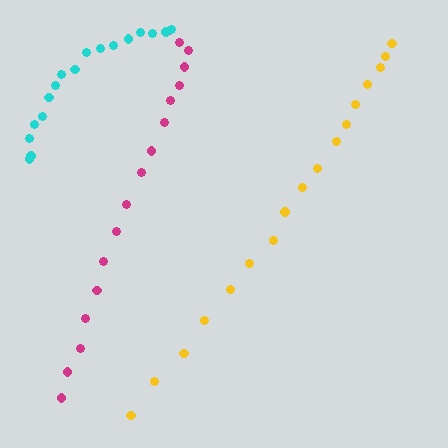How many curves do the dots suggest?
There are 3 distinct paths.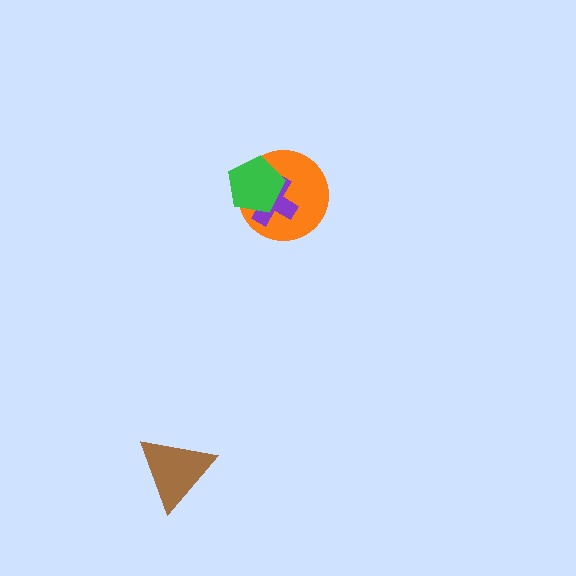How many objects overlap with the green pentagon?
2 objects overlap with the green pentagon.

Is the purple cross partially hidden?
Yes, it is partially covered by another shape.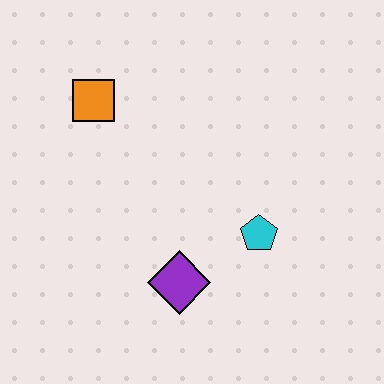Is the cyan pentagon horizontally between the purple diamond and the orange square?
No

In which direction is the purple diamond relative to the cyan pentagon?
The purple diamond is to the left of the cyan pentagon.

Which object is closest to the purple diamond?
The cyan pentagon is closest to the purple diamond.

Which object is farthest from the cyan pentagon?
The orange square is farthest from the cyan pentagon.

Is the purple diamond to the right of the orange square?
Yes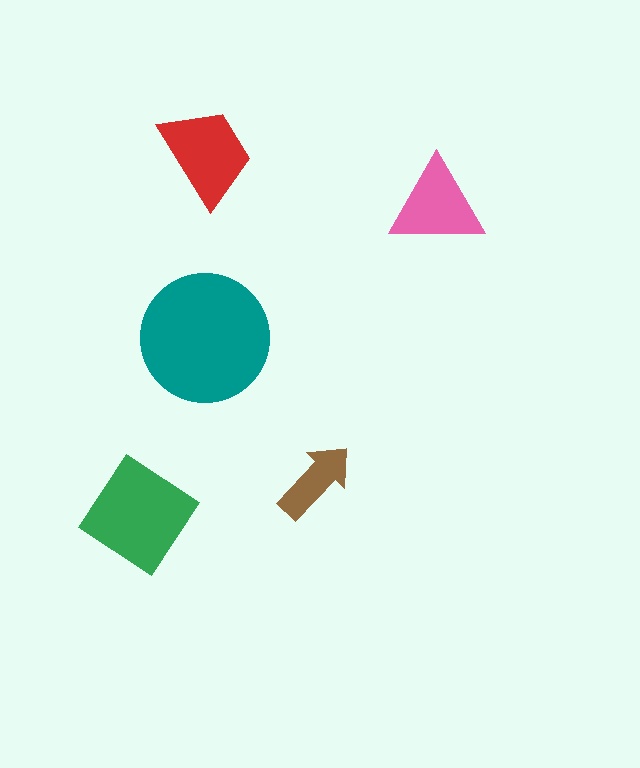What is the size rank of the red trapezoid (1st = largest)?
3rd.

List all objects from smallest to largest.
The brown arrow, the pink triangle, the red trapezoid, the green diamond, the teal circle.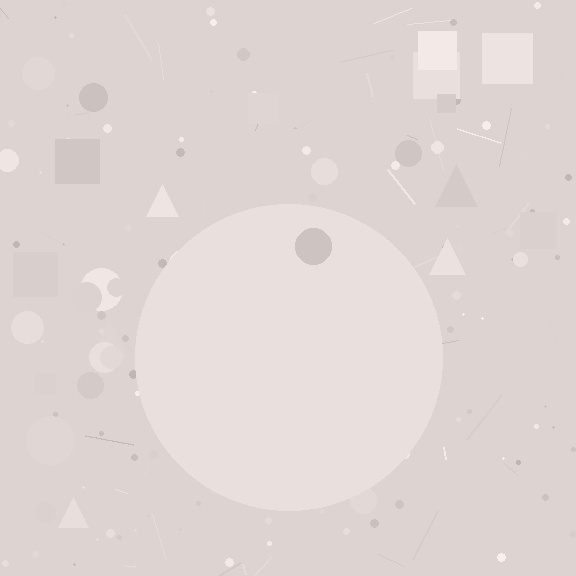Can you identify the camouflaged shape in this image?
The camouflaged shape is a circle.